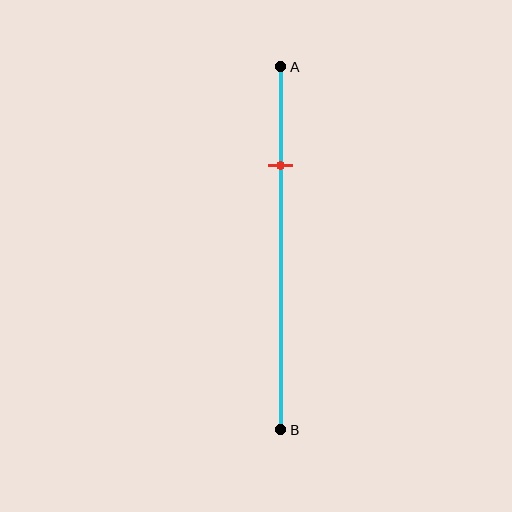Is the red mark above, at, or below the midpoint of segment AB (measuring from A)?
The red mark is above the midpoint of segment AB.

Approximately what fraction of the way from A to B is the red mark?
The red mark is approximately 25% of the way from A to B.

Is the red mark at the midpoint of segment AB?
No, the mark is at about 25% from A, not at the 50% midpoint.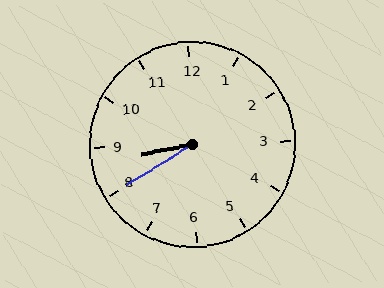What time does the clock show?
8:40.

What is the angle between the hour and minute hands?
Approximately 20 degrees.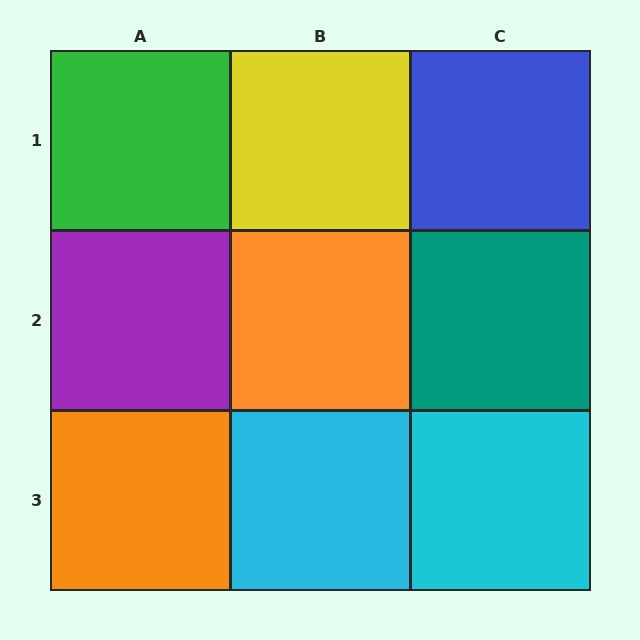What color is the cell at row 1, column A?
Green.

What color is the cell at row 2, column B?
Orange.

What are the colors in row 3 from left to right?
Orange, cyan, cyan.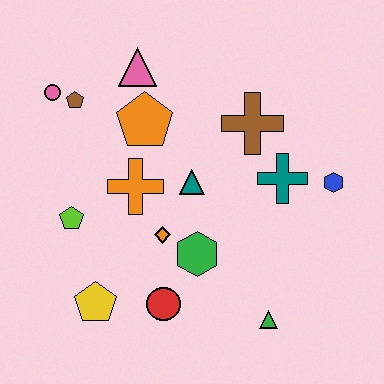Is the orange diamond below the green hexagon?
No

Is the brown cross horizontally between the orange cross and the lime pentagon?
No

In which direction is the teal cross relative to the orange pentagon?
The teal cross is to the right of the orange pentagon.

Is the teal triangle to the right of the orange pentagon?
Yes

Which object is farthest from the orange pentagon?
The green triangle is farthest from the orange pentagon.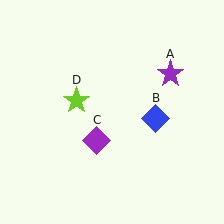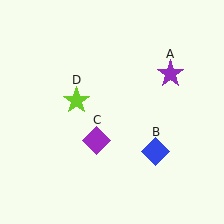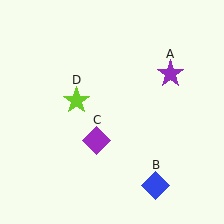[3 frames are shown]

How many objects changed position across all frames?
1 object changed position: blue diamond (object B).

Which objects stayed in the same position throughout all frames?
Purple star (object A) and purple diamond (object C) and lime star (object D) remained stationary.